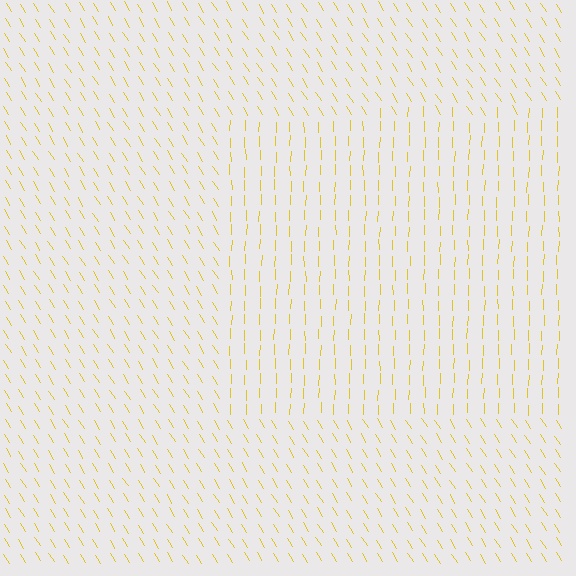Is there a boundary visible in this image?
Yes, there is a texture boundary formed by a change in line orientation.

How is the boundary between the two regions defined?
The boundary is defined purely by a change in line orientation (approximately 33 degrees difference). All lines are the same color and thickness.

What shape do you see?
I see a rectangle.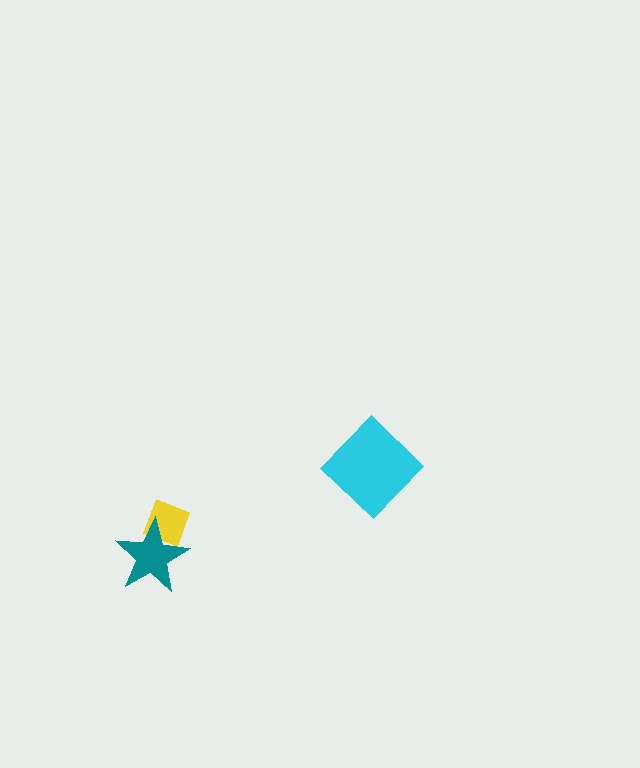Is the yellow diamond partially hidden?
Yes, it is partially covered by another shape.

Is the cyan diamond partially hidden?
No, no other shape covers it.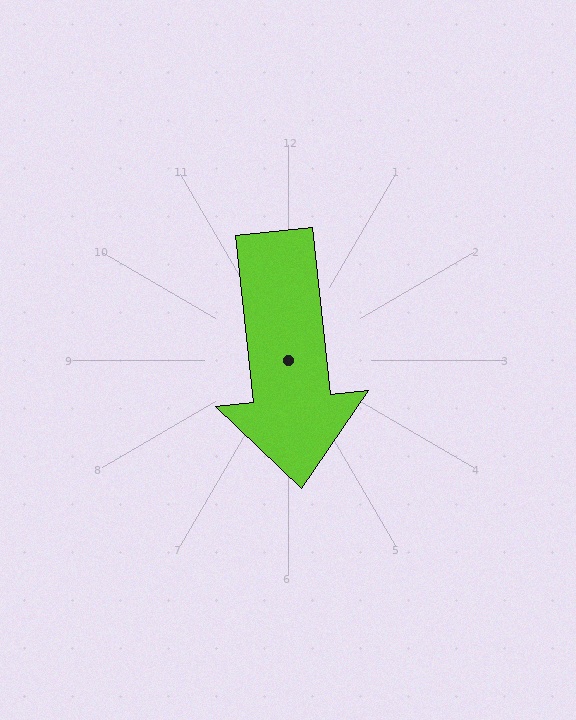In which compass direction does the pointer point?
South.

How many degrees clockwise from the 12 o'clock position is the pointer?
Approximately 174 degrees.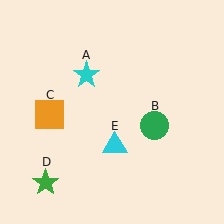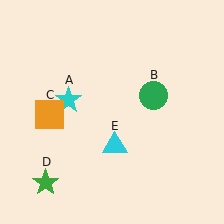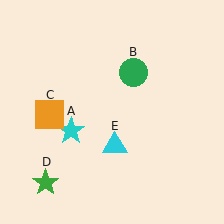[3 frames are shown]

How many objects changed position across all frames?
2 objects changed position: cyan star (object A), green circle (object B).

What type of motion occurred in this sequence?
The cyan star (object A), green circle (object B) rotated counterclockwise around the center of the scene.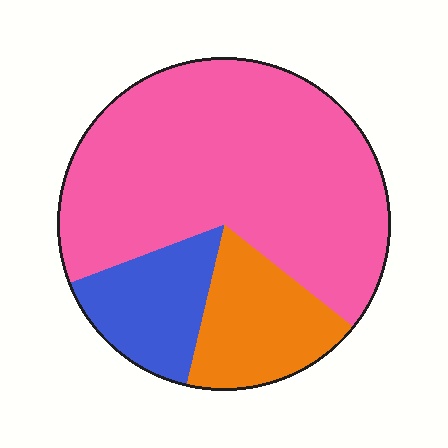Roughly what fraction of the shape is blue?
Blue takes up less than a quarter of the shape.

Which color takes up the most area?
Pink, at roughly 65%.